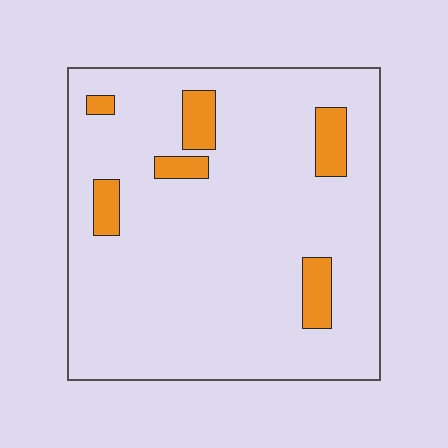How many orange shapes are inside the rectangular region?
6.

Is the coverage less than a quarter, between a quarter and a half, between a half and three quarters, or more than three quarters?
Less than a quarter.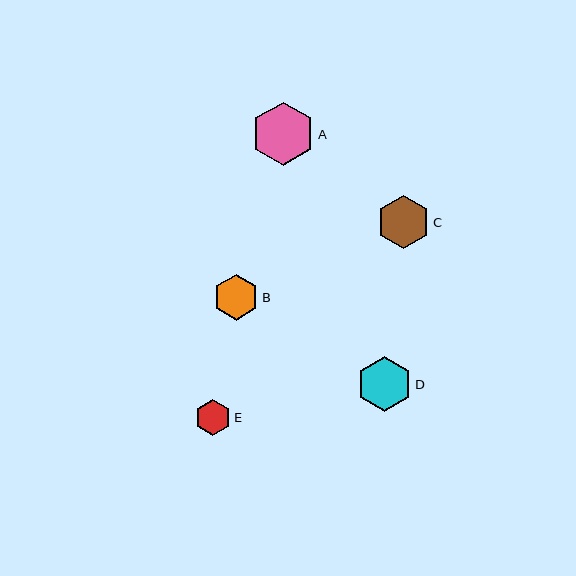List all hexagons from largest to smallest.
From largest to smallest: A, D, C, B, E.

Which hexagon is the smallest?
Hexagon E is the smallest with a size of approximately 36 pixels.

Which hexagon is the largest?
Hexagon A is the largest with a size of approximately 64 pixels.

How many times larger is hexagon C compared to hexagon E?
Hexagon C is approximately 1.5 times the size of hexagon E.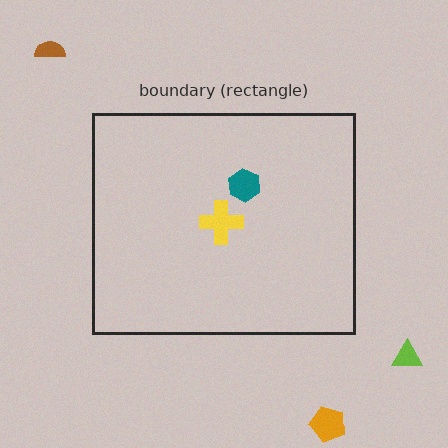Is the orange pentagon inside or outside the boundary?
Outside.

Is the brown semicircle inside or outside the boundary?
Outside.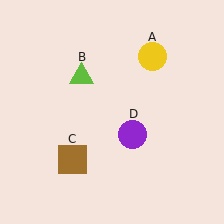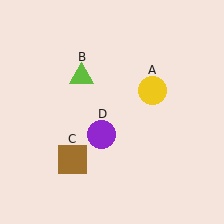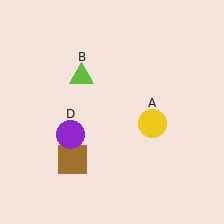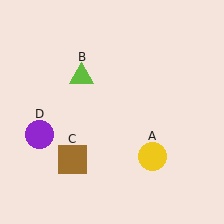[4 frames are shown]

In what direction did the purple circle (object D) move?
The purple circle (object D) moved left.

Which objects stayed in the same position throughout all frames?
Lime triangle (object B) and brown square (object C) remained stationary.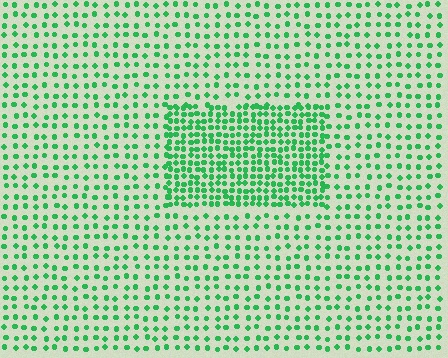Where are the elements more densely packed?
The elements are more densely packed inside the rectangle boundary.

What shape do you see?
I see a rectangle.